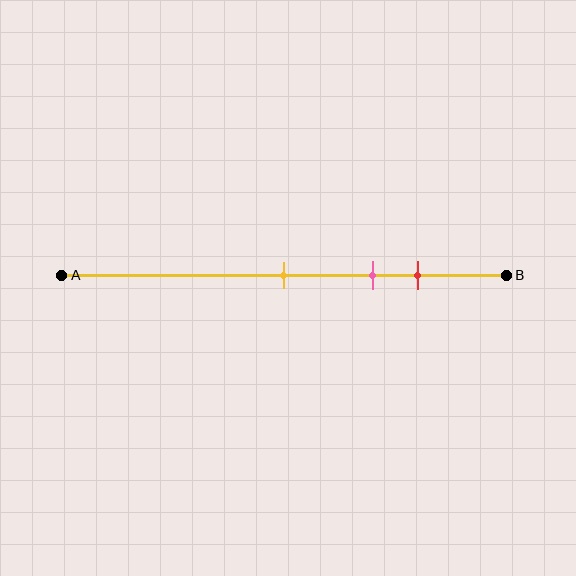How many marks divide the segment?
There are 3 marks dividing the segment.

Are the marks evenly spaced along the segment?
Yes, the marks are approximately evenly spaced.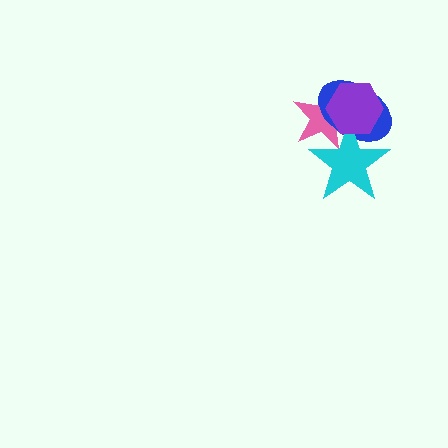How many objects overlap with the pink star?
3 objects overlap with the pink star.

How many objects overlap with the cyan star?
3 objects overlap with the cyan star.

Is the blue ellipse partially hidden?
Yes, it is partially covered by another shape.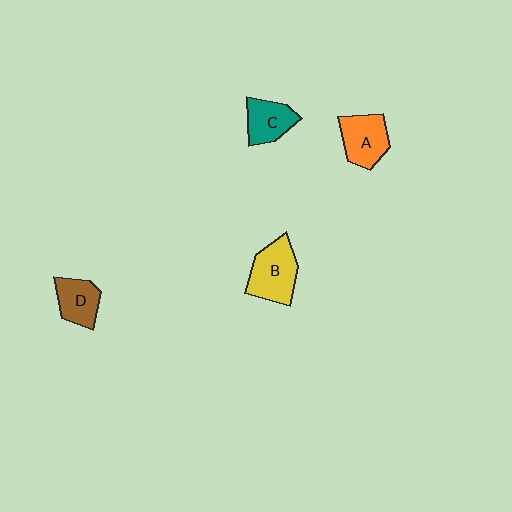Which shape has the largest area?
Shape B (yellow).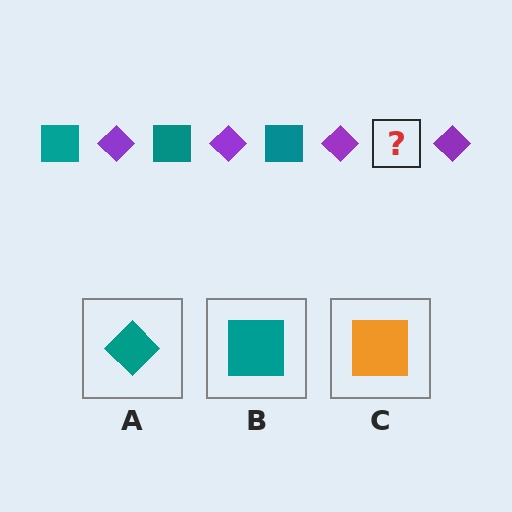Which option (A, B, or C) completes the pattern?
B.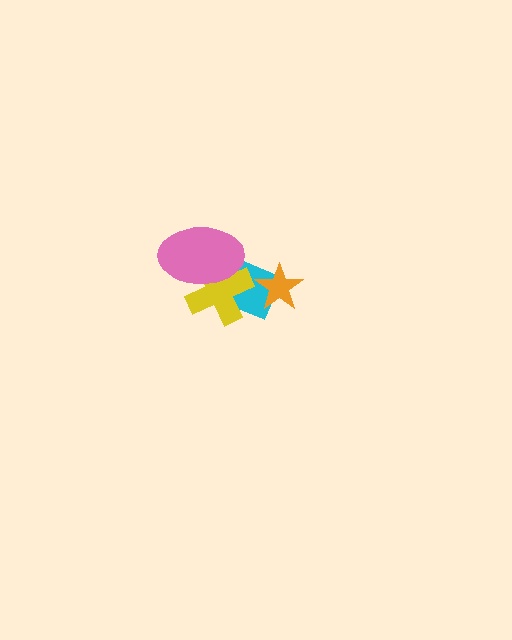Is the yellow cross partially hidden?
Yes, it is partially covered by another shape.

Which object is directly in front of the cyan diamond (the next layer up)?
The orange star is directly in front of the cyan diamond.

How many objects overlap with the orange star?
1 object overlaps with the orange star.